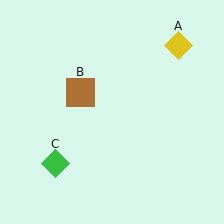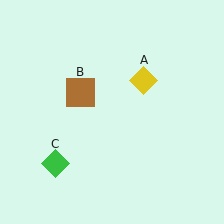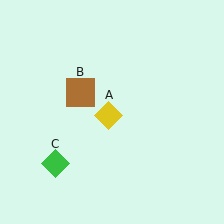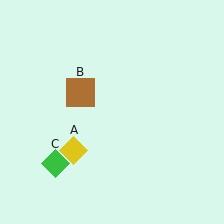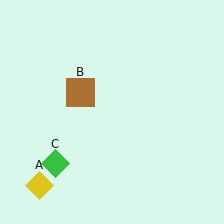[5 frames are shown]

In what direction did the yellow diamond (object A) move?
The yellow diamond (object A) moved down and to the left.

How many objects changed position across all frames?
1 object changed position: yellow diamond (object A).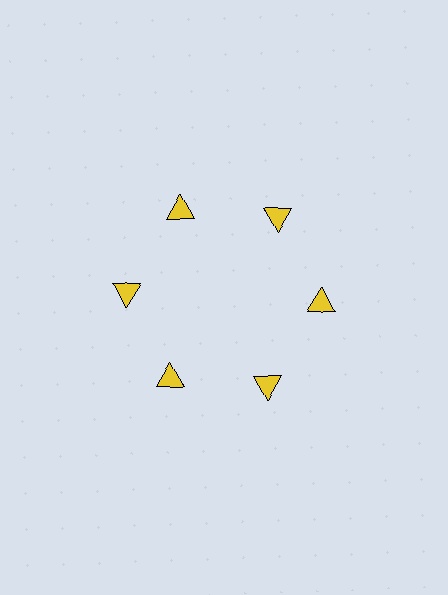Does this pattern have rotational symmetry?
Yes, this pattern has 6-fold rotational symmetry. It looks the same after rotating 60 degrees around the center.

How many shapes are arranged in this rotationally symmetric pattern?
There are 6 shapes, arranged in 6 groups of 1.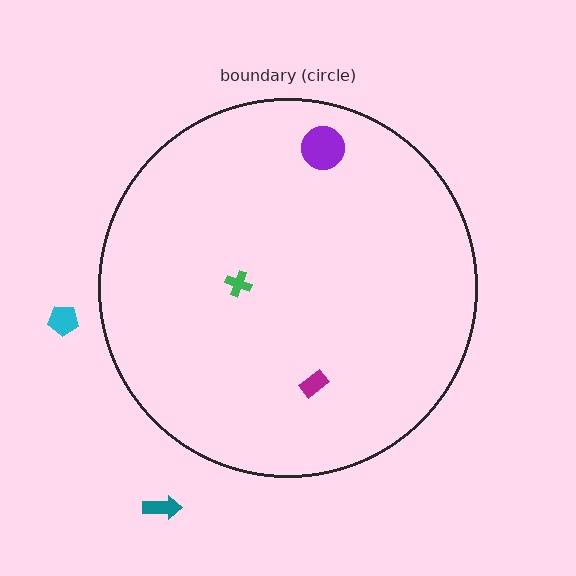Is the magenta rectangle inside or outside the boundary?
Inside.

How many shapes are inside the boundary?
3 inside, 2 outside.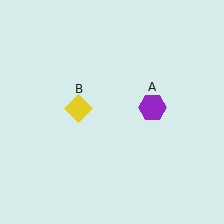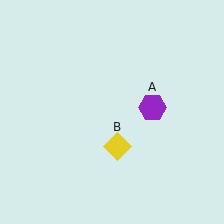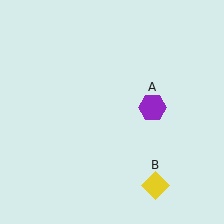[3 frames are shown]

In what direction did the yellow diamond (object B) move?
The yellow diamond (object B) moved down and to the right.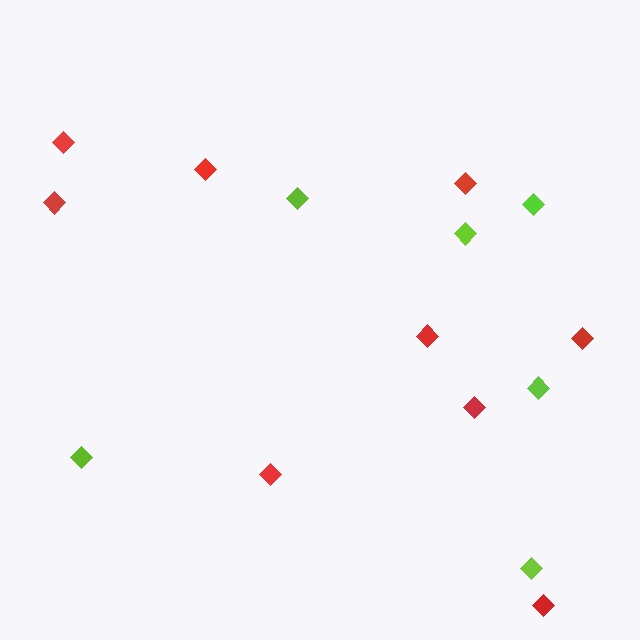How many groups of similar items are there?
There are 2 groups: one group of lime diamonds (6) and one group of red diamonds (9).